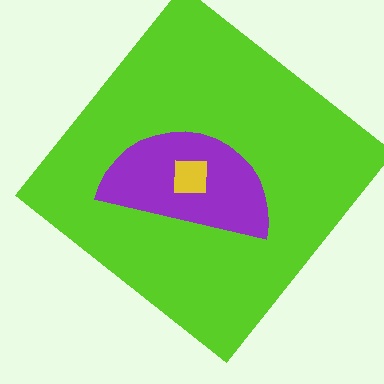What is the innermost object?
The yellow square.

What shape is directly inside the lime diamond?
The purple semicircle.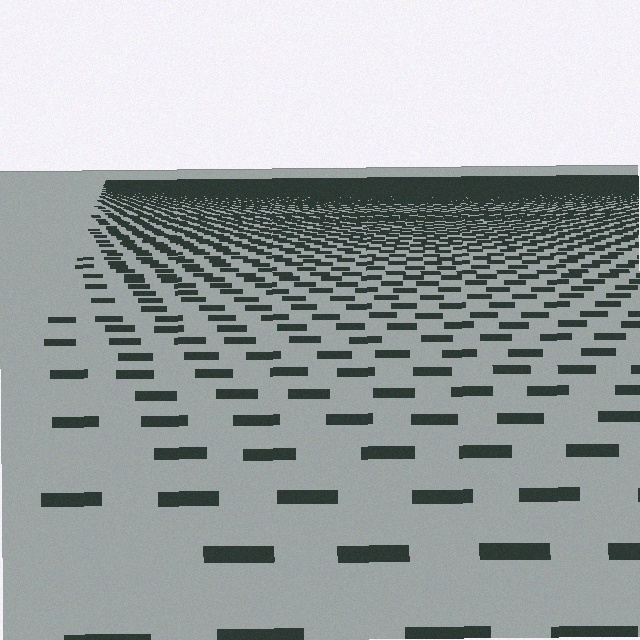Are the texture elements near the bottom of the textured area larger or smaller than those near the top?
Larger. Near the bottom, elements are closer to the viewer and appear at a bigger on-screen size.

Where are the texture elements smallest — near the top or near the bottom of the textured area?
Near the top.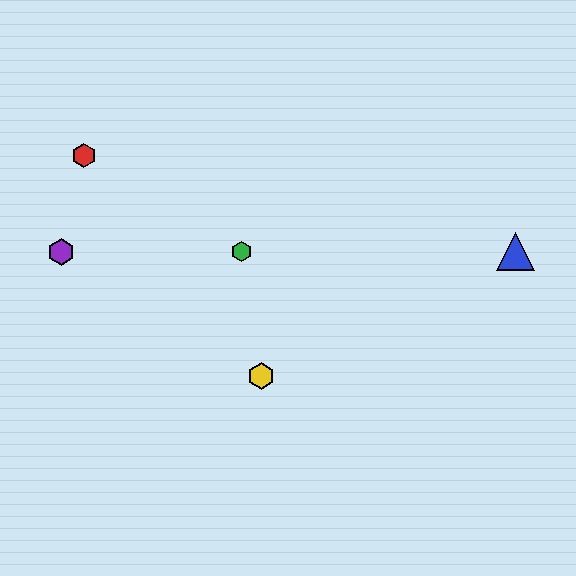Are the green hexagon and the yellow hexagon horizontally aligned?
No, the green hexagon is at y≈252 and the yellow hexagon is at y≈376.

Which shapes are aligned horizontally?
The blue triangle, the green hexagon, the purple hexagon are aligned horizontally.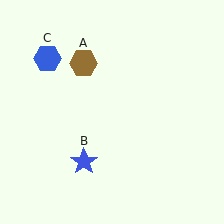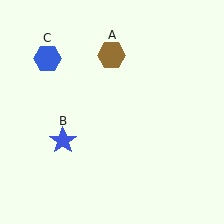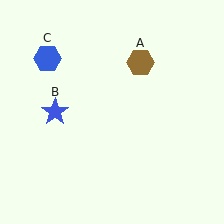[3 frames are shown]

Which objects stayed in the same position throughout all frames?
Blue hexagon (object C) remained stationary.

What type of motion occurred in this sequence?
The brown hexagon (object A), blue star (object B) rotated clockwise around the center of the scene.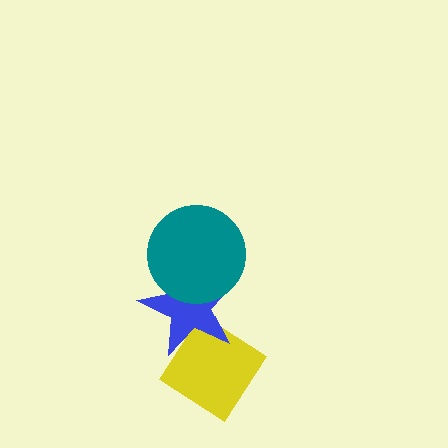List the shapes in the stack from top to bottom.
From top to bottom: the teal circle, the blue star, the yellow diamond.